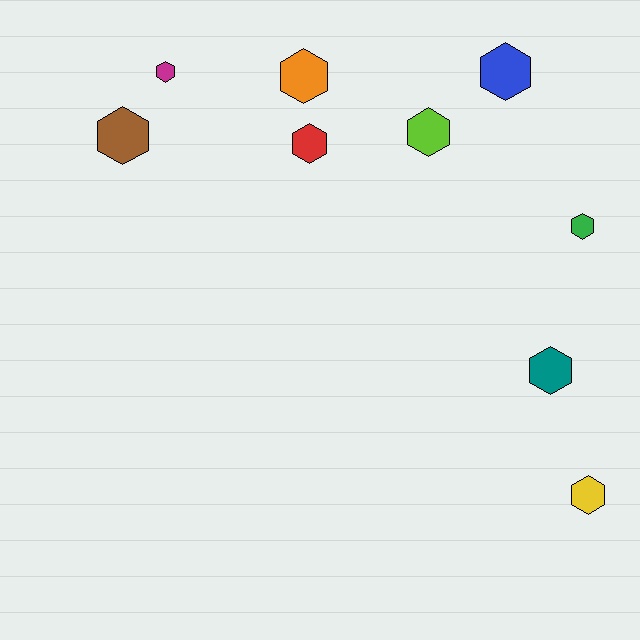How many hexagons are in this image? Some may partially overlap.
There are 9 hexagons.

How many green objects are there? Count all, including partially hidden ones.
There is 1 green object.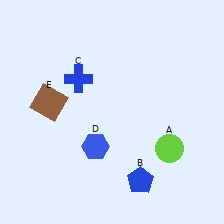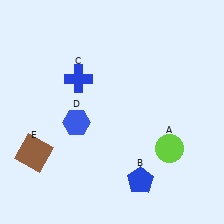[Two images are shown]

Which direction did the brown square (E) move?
The brown square (E) moved down.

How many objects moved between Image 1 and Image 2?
2 objects moved between the two images.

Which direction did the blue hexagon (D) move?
The blue hexagon (D) moved up.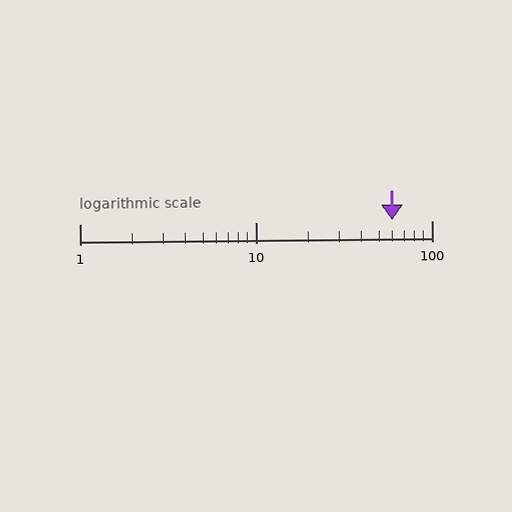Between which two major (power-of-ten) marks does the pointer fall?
The pointer is between 10 and 100.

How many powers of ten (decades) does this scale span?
The scale spans 2 decades, from 1 to 100.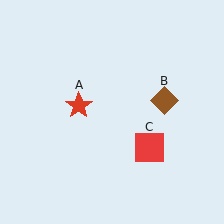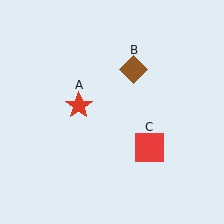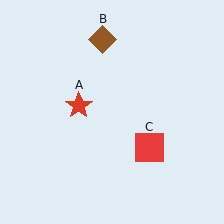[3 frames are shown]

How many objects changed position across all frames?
1 object changed position: brown diamond (object B).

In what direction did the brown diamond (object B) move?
The brown diamond (object B) moved up and to the left.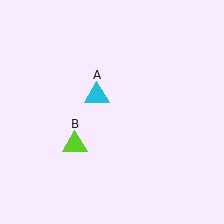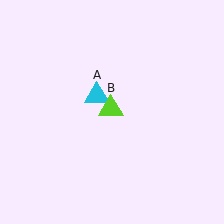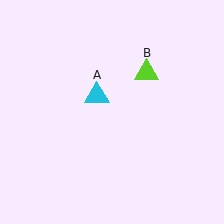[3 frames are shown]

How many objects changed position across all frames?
1 object changed position: lime triangle (object B).